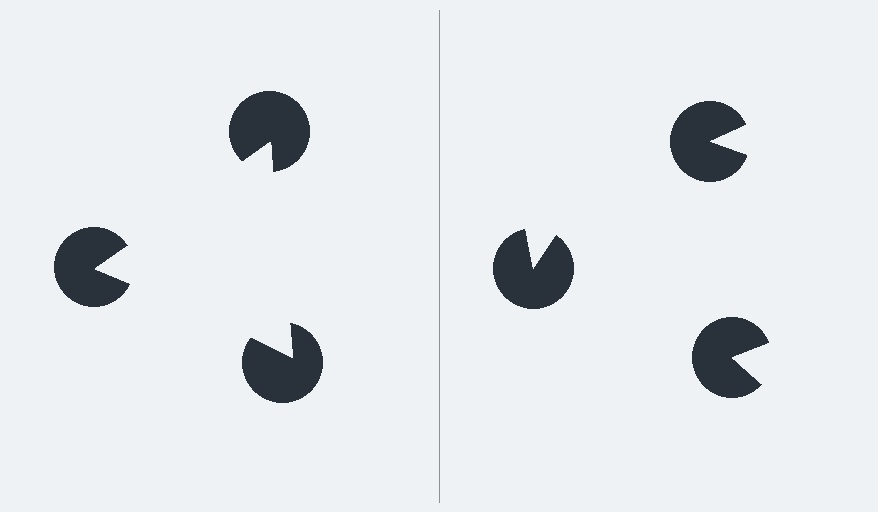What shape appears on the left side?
An illusory triangle.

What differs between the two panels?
The pac-man discs are positioned identically on both sides; only the wedge orientations differ. On the left they align to a triangle; on the right they are misaligned.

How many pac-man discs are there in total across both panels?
6 — 3 on each side.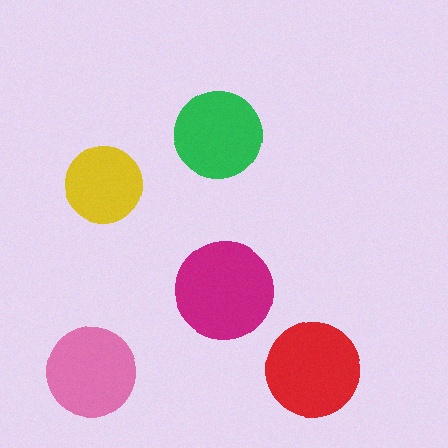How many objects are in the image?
There are 5 objects in the image.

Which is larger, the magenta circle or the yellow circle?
The magenta one.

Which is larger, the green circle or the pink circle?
The pink one.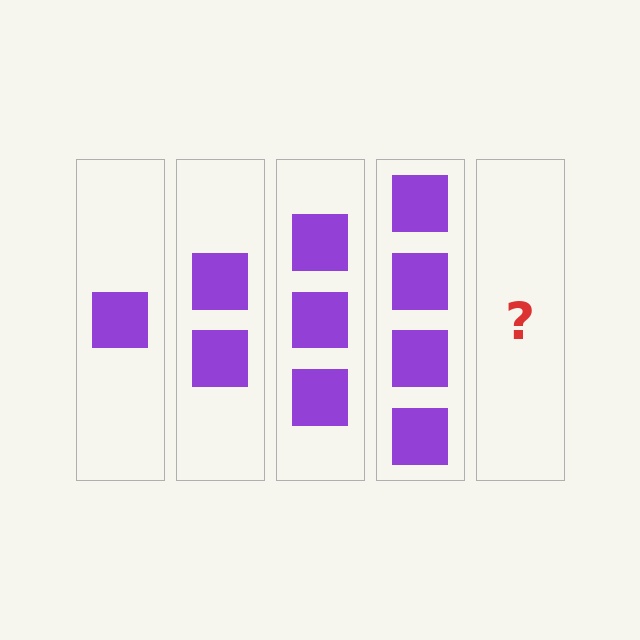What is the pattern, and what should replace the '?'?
The pattern is that each step adds one more square. The '?' should be 5 squares.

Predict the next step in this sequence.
The next step is 5 squares.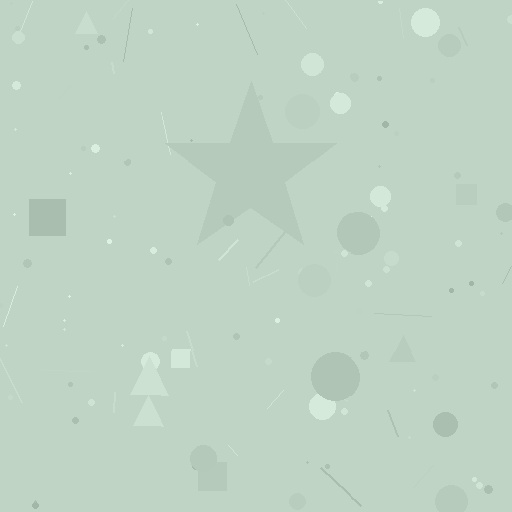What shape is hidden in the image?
A star is hidden in the image.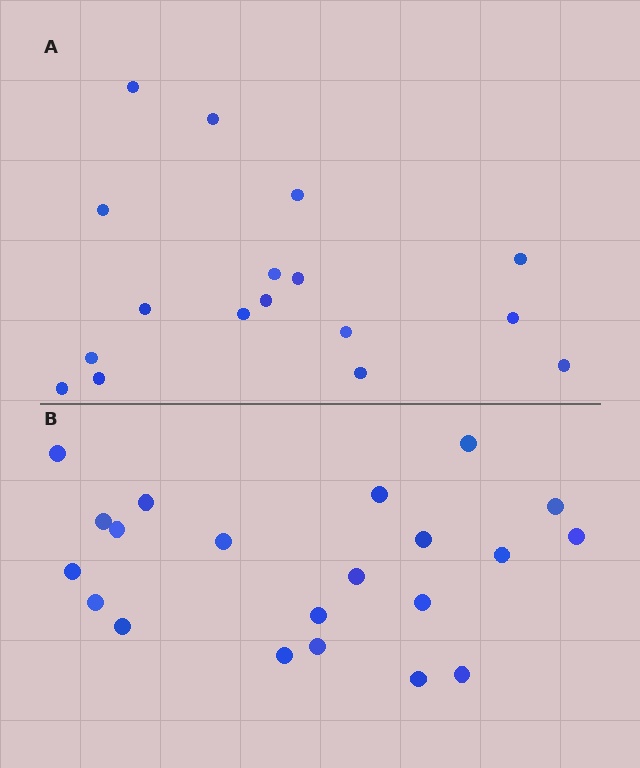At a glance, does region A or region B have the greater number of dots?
Region B (the bottom region) has more dots.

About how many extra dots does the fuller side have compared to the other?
Region B has about 4 more dots than region A.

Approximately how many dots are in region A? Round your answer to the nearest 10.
About 20 dots. (The exact count is 17, which rounds to 20.)